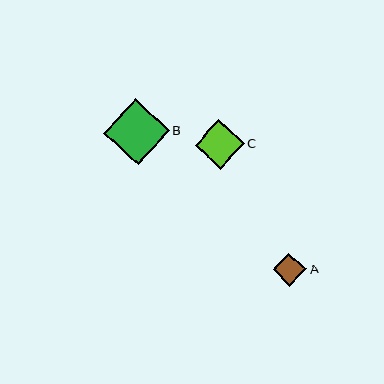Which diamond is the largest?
Diamond B is the largest with a size of approximately 66 pixels.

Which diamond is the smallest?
Diamond A is the smallest with a size of approximately 33 pixels.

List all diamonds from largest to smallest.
From largest to smallest: B, C, A.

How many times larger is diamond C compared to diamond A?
Diamond C is approximately 1.5 times the size of diamond A.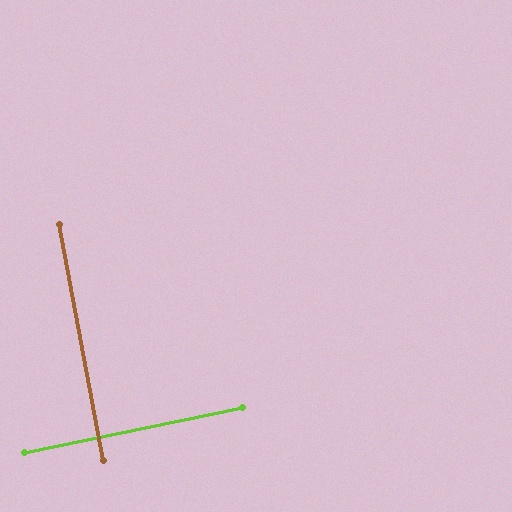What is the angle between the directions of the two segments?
Approximately 89 degrees.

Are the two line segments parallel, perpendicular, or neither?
Perpendicular — they meet at approximately 89°.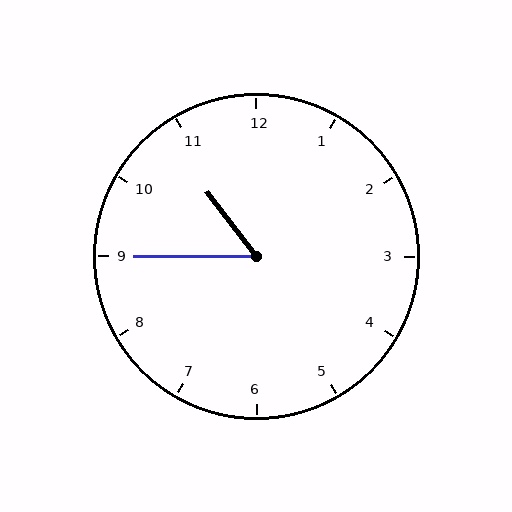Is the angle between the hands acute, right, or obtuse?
It is acute.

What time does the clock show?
10:45.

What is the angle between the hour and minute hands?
Approximately 52 degrees.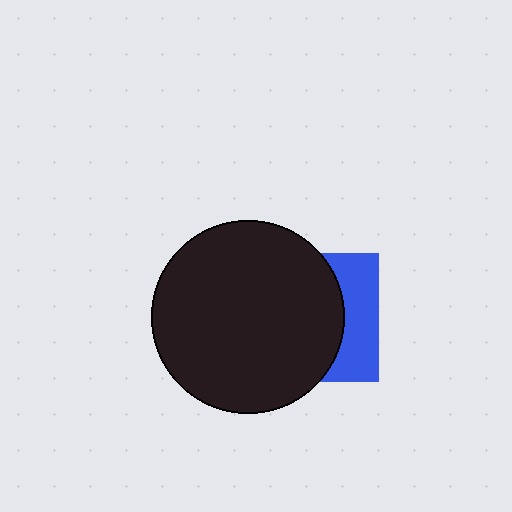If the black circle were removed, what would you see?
You would see the complete blue square.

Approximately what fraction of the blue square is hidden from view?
Roughly 68% of the blue square is hidden behind the black circle.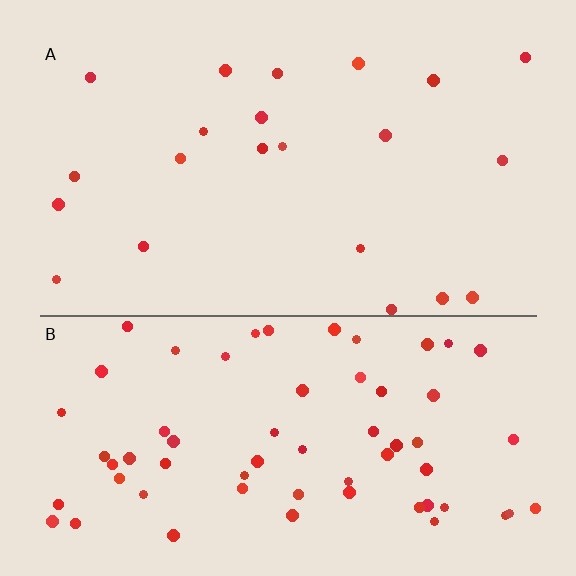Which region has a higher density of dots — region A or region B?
B (the bottom).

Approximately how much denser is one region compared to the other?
Approximately 3.0× — region B over region A.